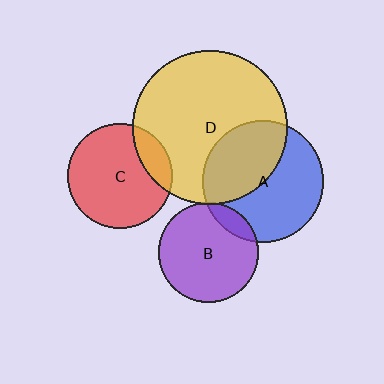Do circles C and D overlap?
Yes.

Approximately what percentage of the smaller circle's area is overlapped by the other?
Approximately 15%.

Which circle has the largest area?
Circle D (yellow).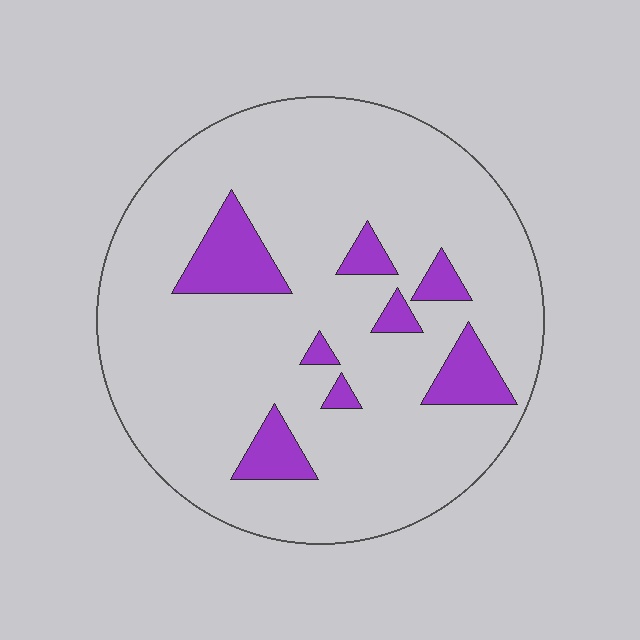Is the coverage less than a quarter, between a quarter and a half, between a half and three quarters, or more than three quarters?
Less than a quarter.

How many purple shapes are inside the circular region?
8.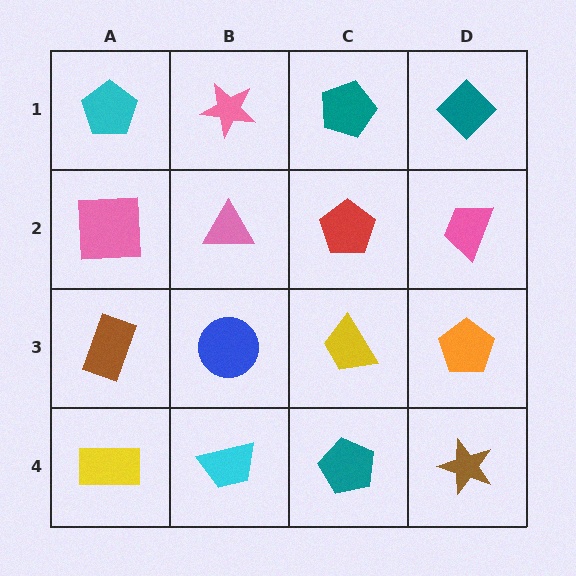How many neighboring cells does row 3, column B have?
4.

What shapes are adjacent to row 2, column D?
A teal diamond (row 1, column D), an orange pentagon (row 3, column D), a red pentagon (row 2, column C).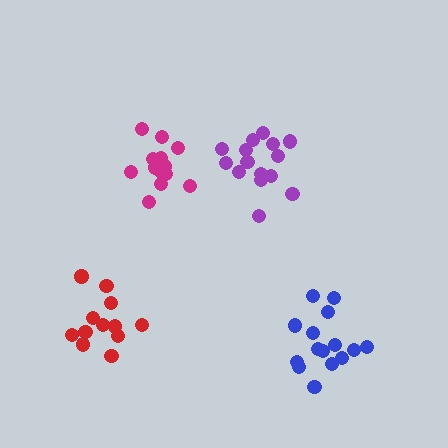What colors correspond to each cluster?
The clusters are colored: blue, magenta, red, purple.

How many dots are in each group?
Group 1: 15 dots, Group 2: 14 dots, Group 3: 12 dots, Group 4: 15 dots (56 total).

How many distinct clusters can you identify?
There are 4 distinct clusters.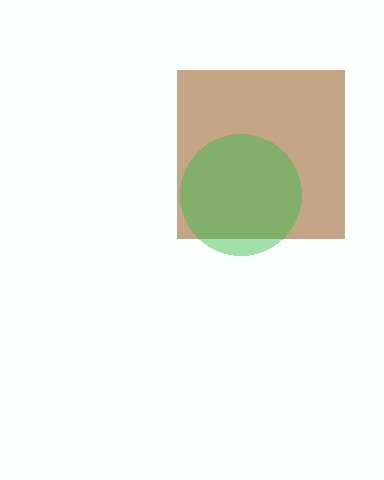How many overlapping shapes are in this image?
There are 2 overlapping shapes in the image.